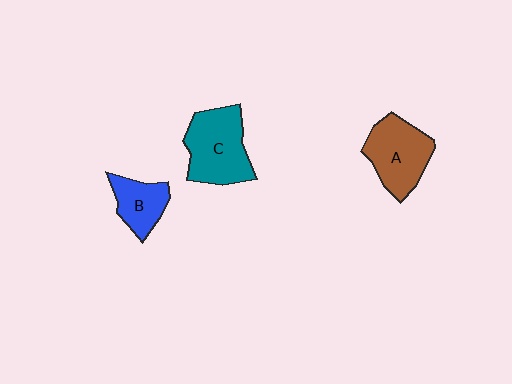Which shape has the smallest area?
Shape B (blue).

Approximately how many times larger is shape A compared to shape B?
Approximately 1.6 times.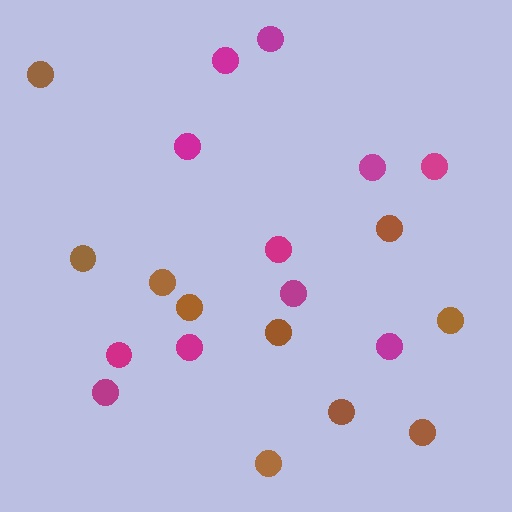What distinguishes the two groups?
There are 2 groups: one group of magenta circles (11) and one group of brown circles (10).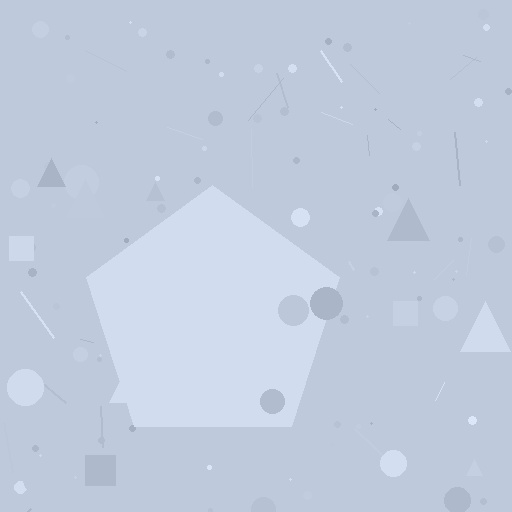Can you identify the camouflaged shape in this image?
The camouflaged shape is a pentagon.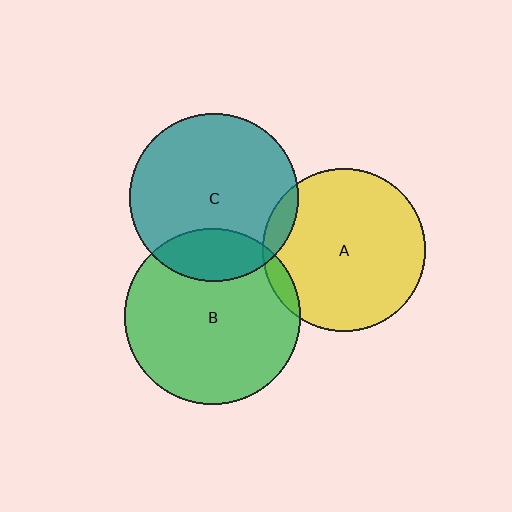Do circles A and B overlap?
Yes.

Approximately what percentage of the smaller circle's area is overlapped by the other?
Approximately 5%.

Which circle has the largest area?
Circle B (green).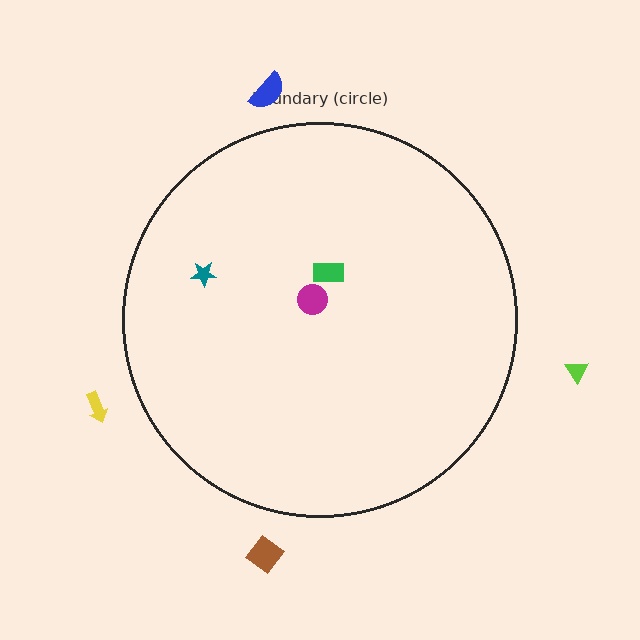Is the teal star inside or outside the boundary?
Inside.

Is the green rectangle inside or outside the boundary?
Inside.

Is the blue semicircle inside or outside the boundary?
Outside.